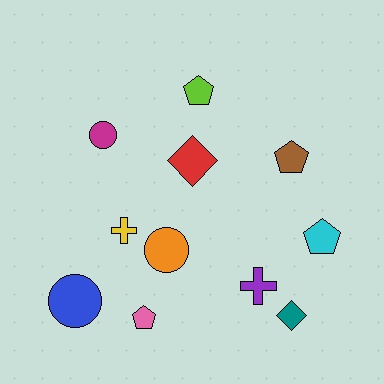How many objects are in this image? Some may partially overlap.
There are 11 objects.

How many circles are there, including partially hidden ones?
There are 3 circles.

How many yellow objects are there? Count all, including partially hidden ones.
There is 1 yellow object.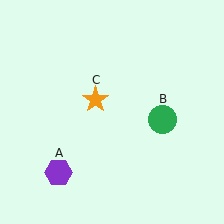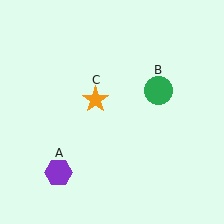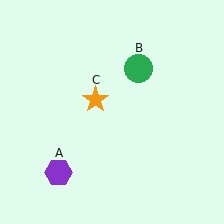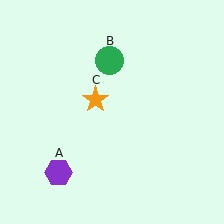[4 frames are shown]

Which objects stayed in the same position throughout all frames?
Purple hexagon (object A) and orange star (object C) remained stationary.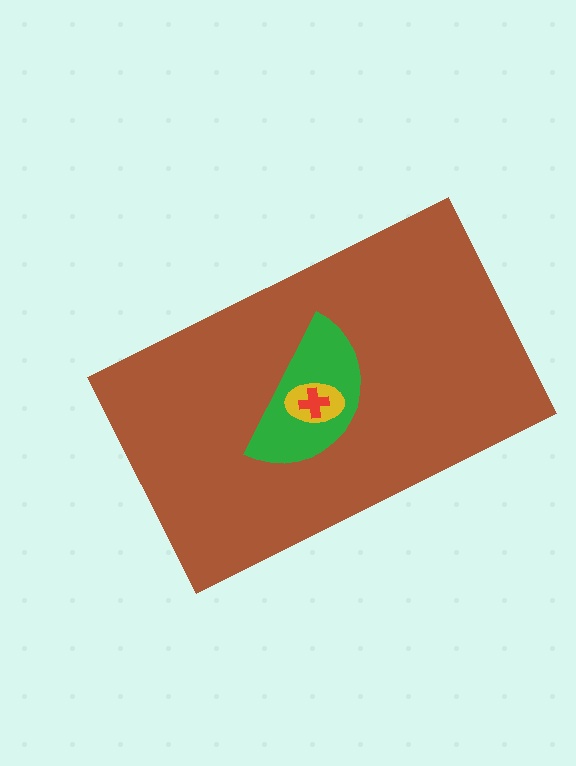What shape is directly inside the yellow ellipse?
The red cross.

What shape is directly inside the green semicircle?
The yellow ellipse.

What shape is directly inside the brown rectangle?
The green semicircle.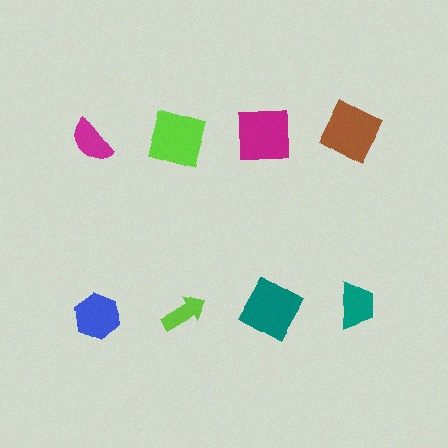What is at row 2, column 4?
A teal trapezoid.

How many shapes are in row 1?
4 shapes.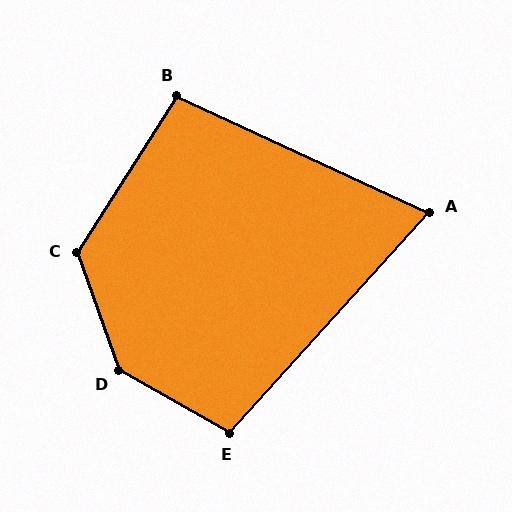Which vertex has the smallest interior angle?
A, at approximately 73 degrees.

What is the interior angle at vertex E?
Approximately 103 degrees (obtuse).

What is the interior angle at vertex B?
Approximately 98 degrees (obtuse).